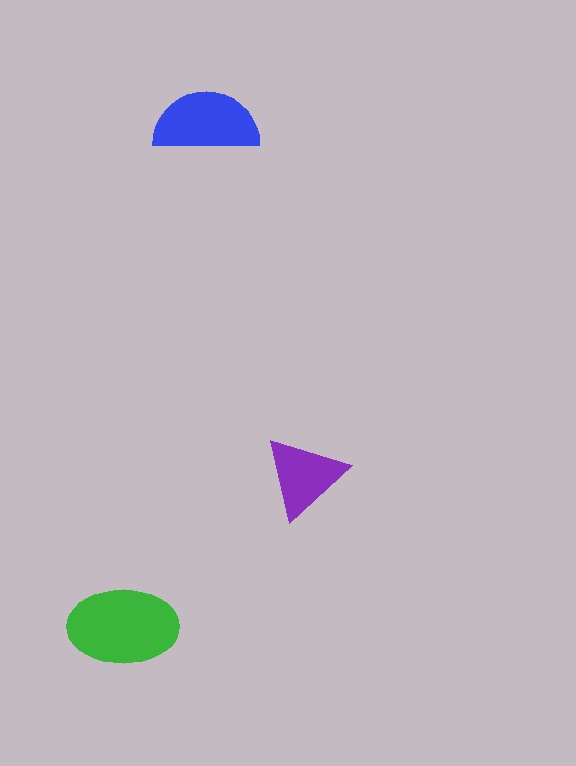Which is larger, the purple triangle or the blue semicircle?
The blue semicircle.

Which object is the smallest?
The purple triangle.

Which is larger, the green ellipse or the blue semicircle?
The green ellipse.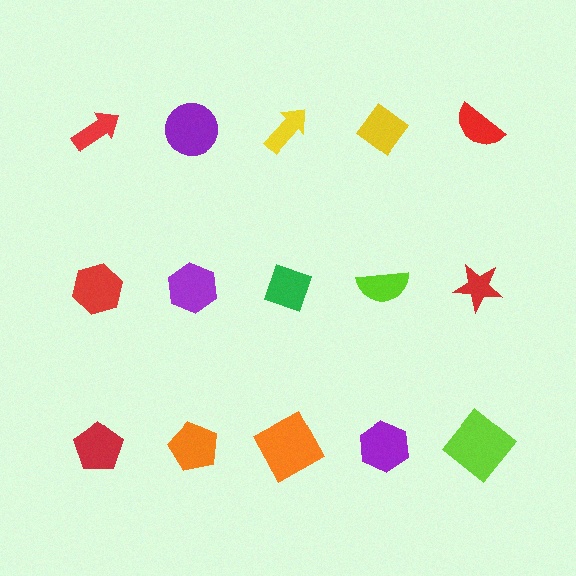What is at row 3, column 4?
A purple hexagon.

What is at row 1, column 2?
A purple circle.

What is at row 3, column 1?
A red pentagon.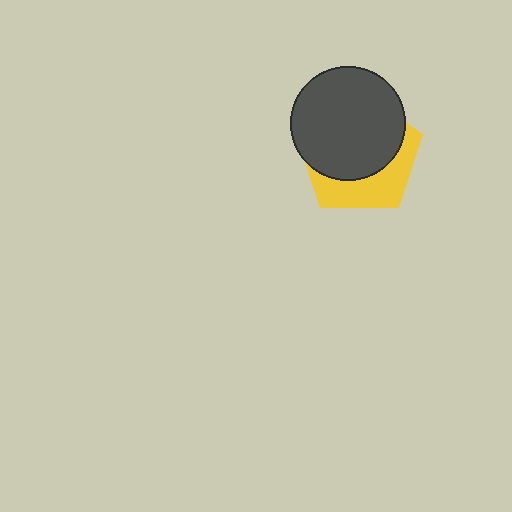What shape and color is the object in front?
The object in front is a dark gray circle.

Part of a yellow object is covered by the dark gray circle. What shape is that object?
It is a pentagon.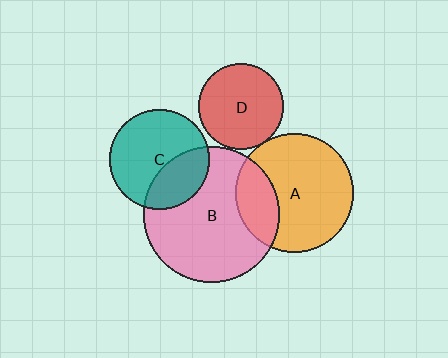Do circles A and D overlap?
Yes.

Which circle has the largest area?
Circle B (pink).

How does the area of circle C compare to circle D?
Approximately 1.4 times.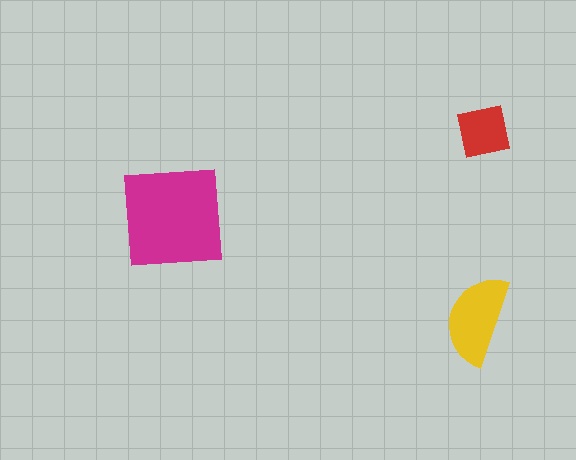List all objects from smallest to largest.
The red square, the yellow semicircle, the magenta square.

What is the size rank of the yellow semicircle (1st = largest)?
2nd.